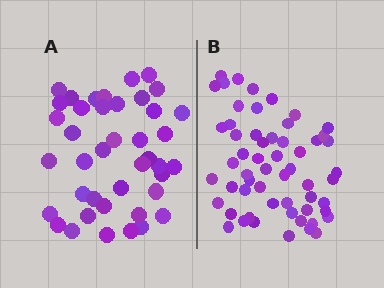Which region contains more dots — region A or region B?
Region B (the right region) has more dots.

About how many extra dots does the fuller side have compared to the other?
Region B has approximately 15 more dots than region A.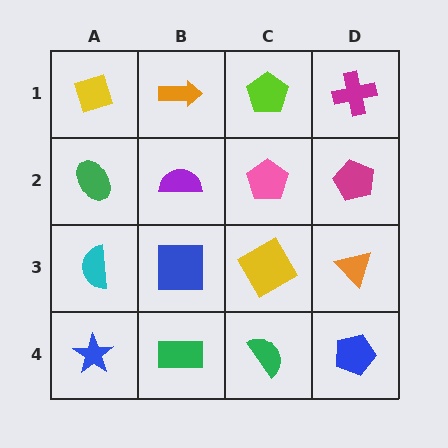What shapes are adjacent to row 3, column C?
A pink pentagon (row 2, column C), a green semicircle (row 4, column C), a blue square (row 3, column B), an orange triangle (row 3, column D).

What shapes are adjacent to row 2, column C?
A lime pentagon (row 1, column C), a yellow square (row 3, column C), a purple semicircle (row 2, column B), a magenta pentagon (row 2, column D).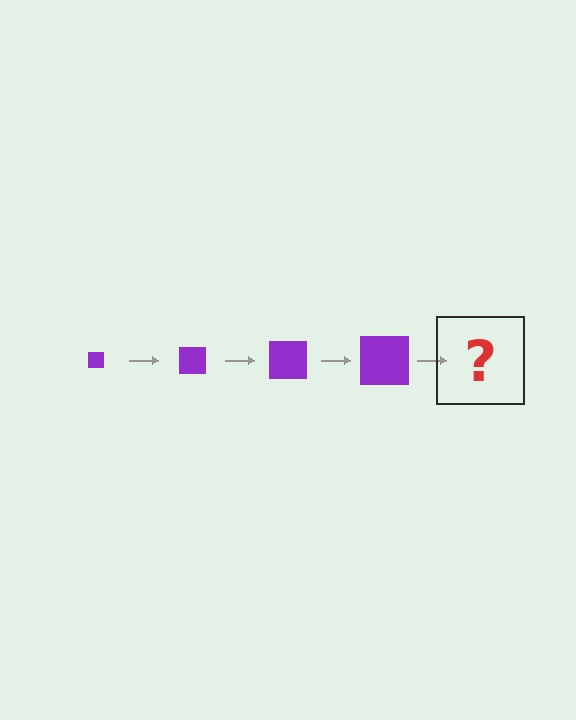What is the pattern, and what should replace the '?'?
The pattern is that the square gets progressively larger each step. The '?' should be a purple square, larger than the previous one.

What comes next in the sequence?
The next element should be a purple square, larger than the previous one.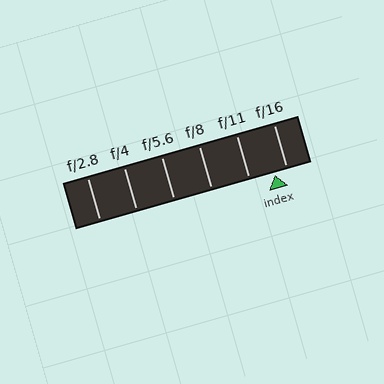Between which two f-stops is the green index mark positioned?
The index mark is between f/11 and f/16.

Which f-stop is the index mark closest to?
The index mark is closest to f/16.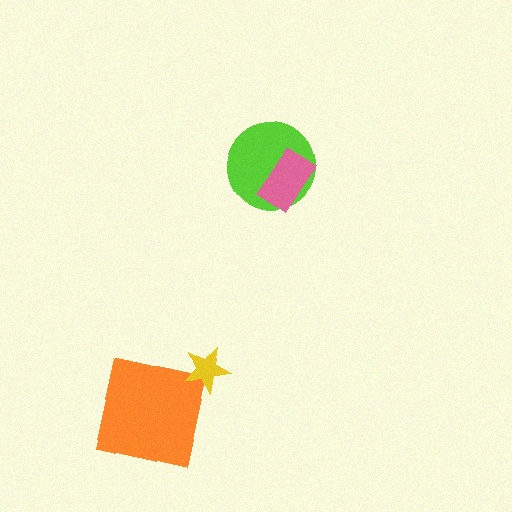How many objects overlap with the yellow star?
0 objects overlap with the yellow star.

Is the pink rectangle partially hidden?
No, no other shape covers it.